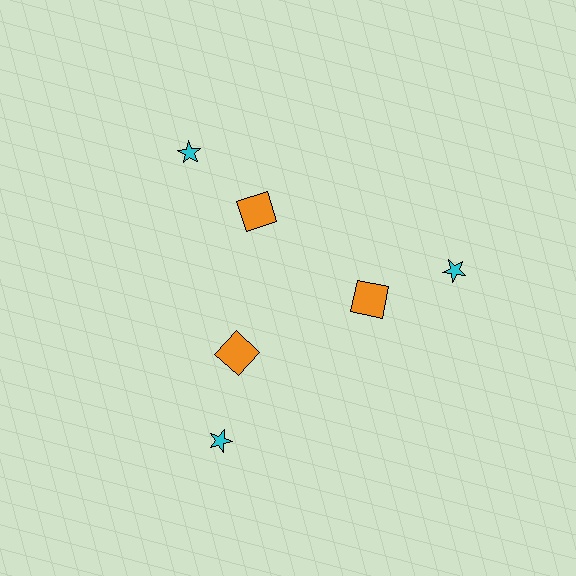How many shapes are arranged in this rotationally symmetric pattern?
There are 6 shapes, arranged in 3 groups of 2.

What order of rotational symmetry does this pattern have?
This pattern has 3-fold rotational symmetry.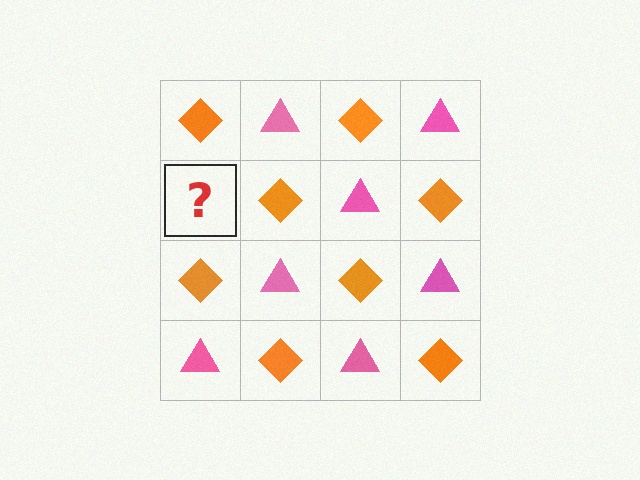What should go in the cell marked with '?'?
The missing cell should contain a pink triangle.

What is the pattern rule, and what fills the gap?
The rule is that it alternates orange diamond and pink triangle in a checkerboard pattern. The gap should be filled with a pink triangle.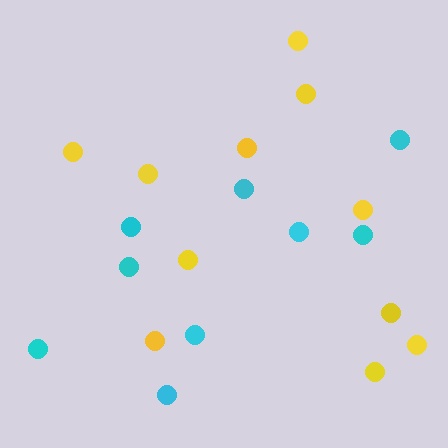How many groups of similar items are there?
There are 2 groups: one group of cyan circles (9) and one group of yellow circles (11).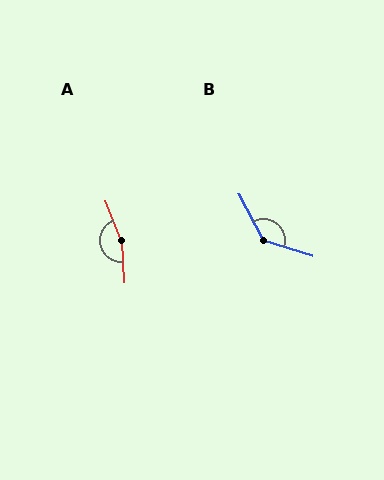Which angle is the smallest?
B, at approximately 136 degrees.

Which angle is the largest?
A, at approximately 162 degrees.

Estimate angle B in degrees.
Approximately 136 degrees.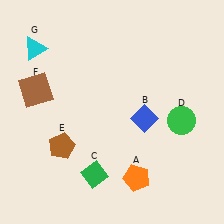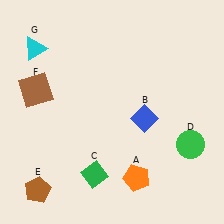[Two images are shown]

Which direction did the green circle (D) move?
The green circle (D) moved down.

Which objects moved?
The objects that moved are: the green circle (D), the brown pentagon (E).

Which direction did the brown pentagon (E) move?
The brown pentagon (E) moved down.